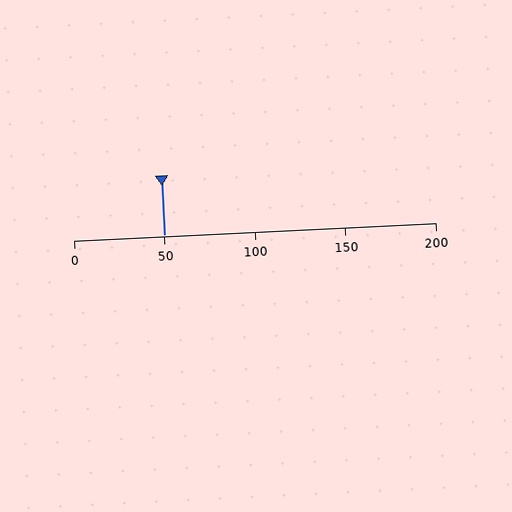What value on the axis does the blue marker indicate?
The marker indicates approximately 50.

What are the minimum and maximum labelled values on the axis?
The axis runs from 0 to 200.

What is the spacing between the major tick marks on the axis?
The major ticks are spaced 50 apart.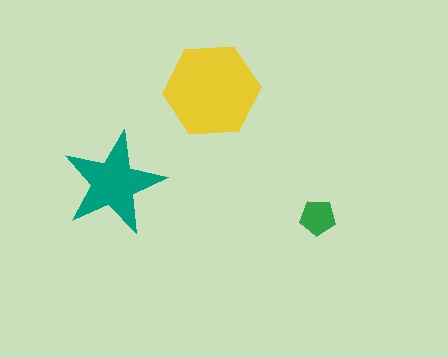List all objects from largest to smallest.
The yellow hexagon, the teal star, the green pentagon.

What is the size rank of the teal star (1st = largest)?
2nd.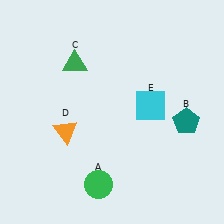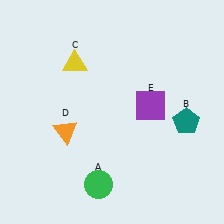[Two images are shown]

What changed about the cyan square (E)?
In Image 1, E is cyan. In Image 2, it changed to purple.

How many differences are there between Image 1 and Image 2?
There are 2 differences between the two images.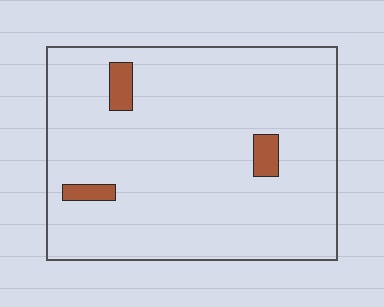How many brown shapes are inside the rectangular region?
3.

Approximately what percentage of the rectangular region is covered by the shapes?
Approximately 5%.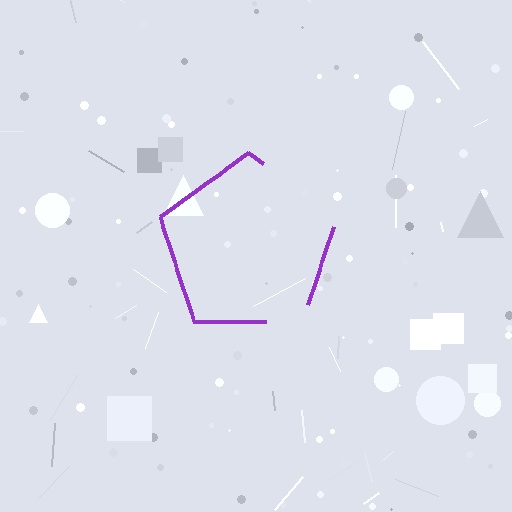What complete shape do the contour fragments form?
The contour fragments form a pentagon.